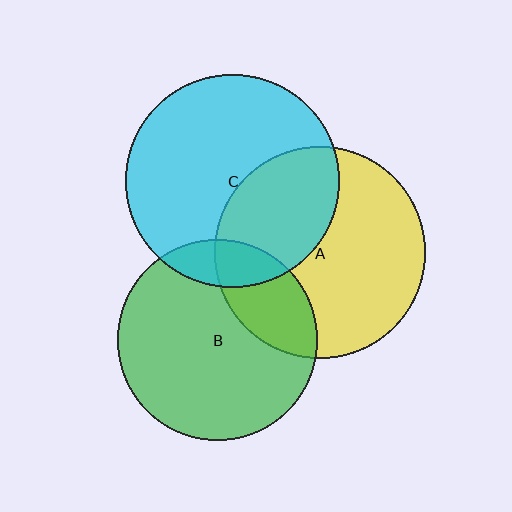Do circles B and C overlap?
Yes.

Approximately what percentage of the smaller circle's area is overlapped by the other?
Approximately 15%.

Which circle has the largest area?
Circle C (cyan).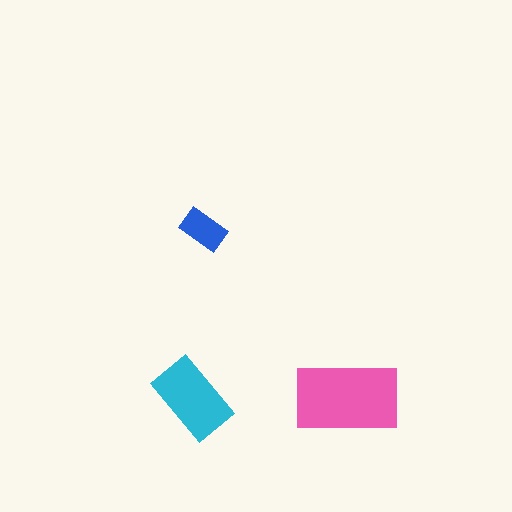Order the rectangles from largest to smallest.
the pink one, the cyan one, the blue one.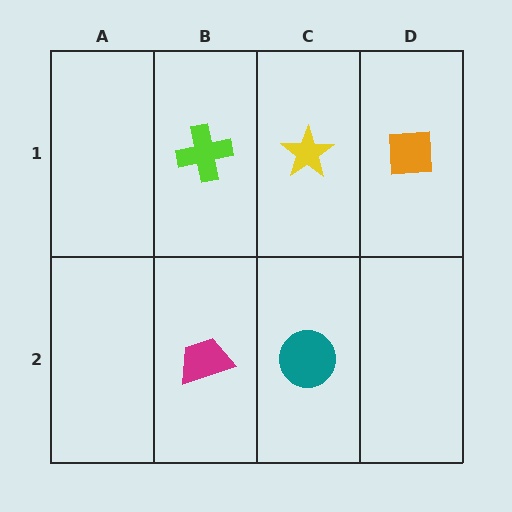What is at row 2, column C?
A teal circle.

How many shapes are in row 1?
3 shapes.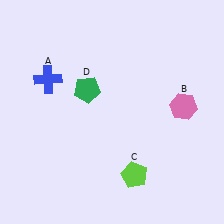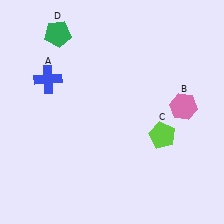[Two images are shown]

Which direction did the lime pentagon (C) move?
The lime pentagon (C) moved up.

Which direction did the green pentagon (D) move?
The green pentagon (D) moved up.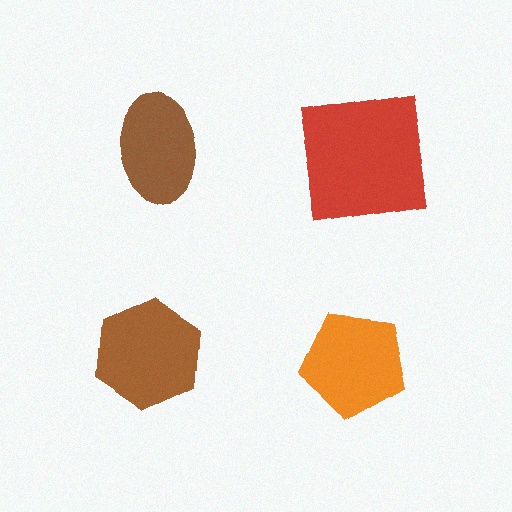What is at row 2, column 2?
An orange pentagon.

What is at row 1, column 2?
A red square.